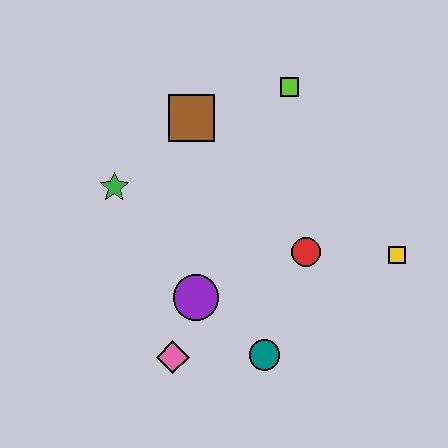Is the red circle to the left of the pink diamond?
No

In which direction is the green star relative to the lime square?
The green star is to the left of the lime square.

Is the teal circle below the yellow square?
Yes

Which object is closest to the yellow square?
The red circle is closest to the yellow square.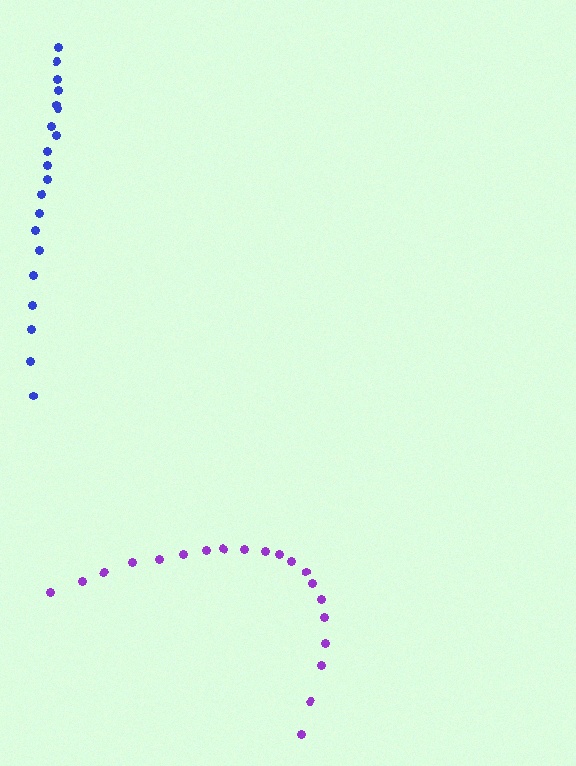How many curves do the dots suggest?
There are 2 distinct paths.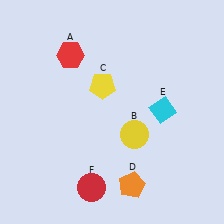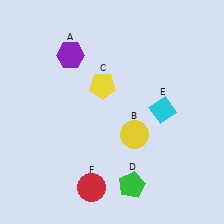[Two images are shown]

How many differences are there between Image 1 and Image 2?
There are 2 differences between the two images.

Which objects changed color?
A changed from red to purple. D changed from orange to green.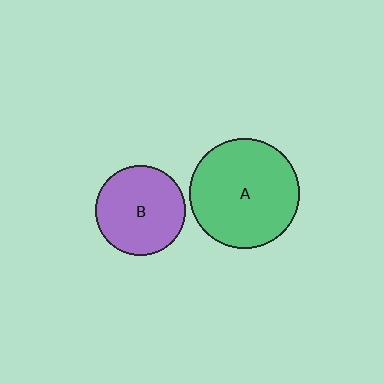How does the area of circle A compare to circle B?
Approximately 1.5 times.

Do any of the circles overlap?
No, none of the circles overlap.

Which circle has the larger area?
Circle A (green).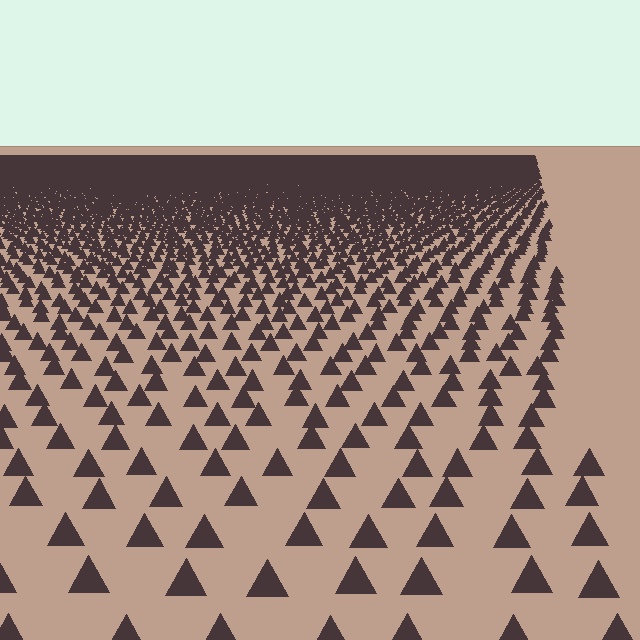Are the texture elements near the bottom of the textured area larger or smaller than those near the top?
Larger. Near the bottom, elements are closer to the viewer and appear at a bigger on-screen size.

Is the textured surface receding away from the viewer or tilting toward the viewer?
The surface is receding away from the viewer. Texture elements get smaller and denser toward the top.